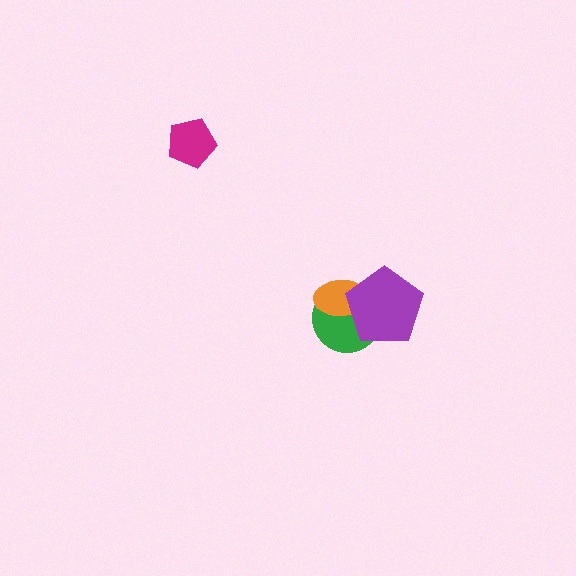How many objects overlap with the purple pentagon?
2 objects overlap with the purple pentagon.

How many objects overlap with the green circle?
2 objects overlap with the green circle.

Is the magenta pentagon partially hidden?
No, no other shape covers it.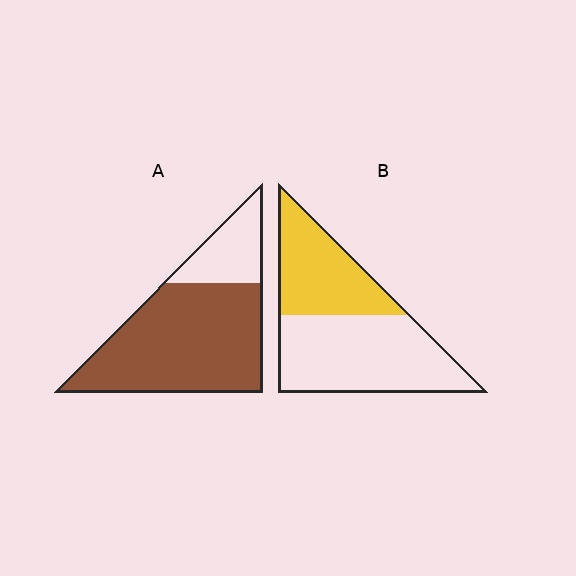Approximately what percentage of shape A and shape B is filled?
A is approximately 75% and B is approximately 40%.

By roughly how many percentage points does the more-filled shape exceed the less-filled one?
By roughly 35 percentage points (A over B).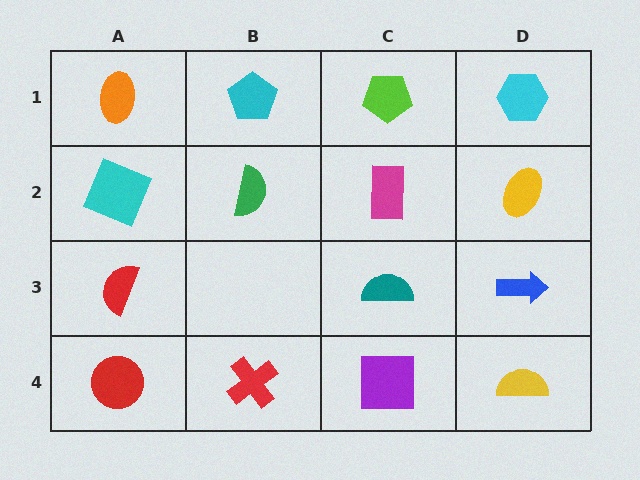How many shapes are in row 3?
3 shapes.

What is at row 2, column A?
A cyan square.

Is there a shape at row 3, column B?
No, that cell is empty.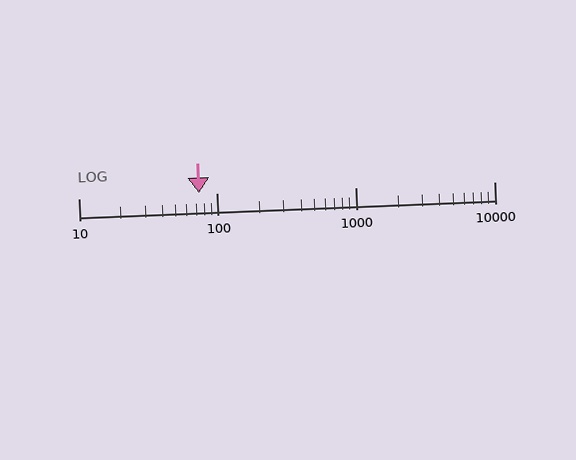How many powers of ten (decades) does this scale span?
The scale spans 3 decades, from 10 to 10000.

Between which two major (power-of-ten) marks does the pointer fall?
The pointer is between 10 and 100.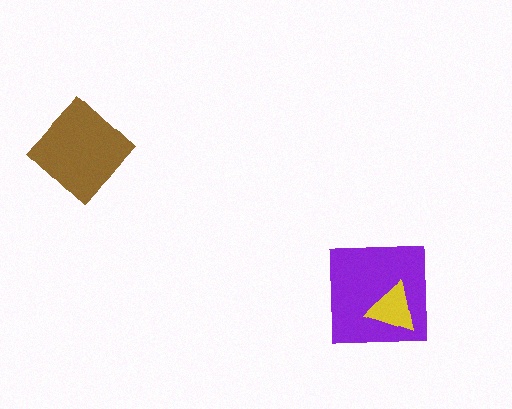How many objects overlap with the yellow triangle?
1 object overlaps with the yellow triangle.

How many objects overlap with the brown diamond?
0 objects overlap with the brown diamond.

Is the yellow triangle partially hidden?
No, no other shape covers it.